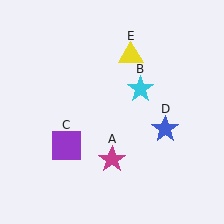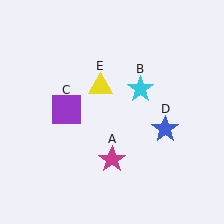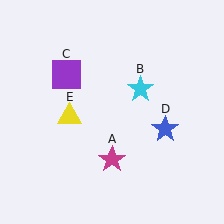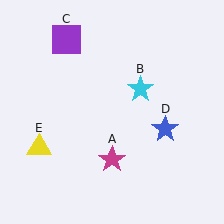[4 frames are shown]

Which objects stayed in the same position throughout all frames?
Magenta star (object A) and cyan star (object B) and blue star (object D) remained stationary.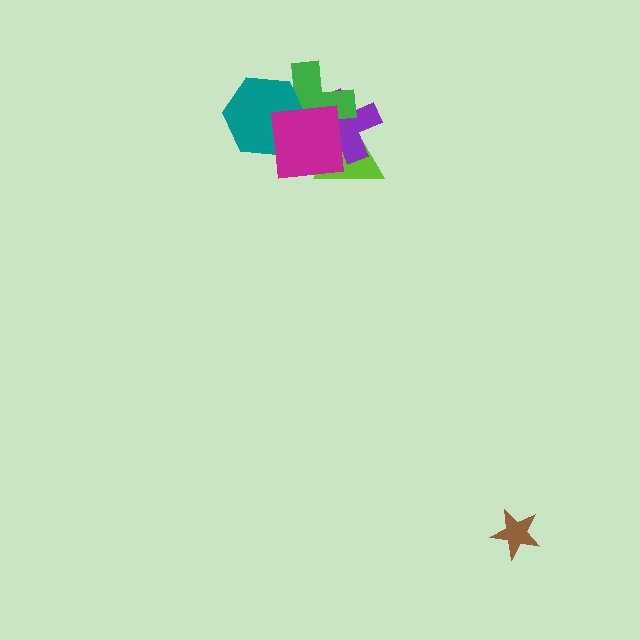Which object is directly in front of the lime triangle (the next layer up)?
The purple cross is directly in front of the lime triangle.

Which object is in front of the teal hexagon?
The magenta square is in front of the teal hexagon.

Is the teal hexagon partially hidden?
Yes, it is partially covered by another shape.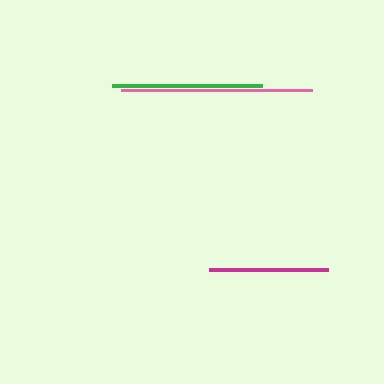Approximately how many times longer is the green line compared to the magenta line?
The green line is approximately 1.3 times the length of the magenta line.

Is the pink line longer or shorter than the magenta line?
The pink line is longer than the magenta line.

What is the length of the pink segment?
The pink segment is approximately 192 pixels long.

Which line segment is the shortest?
The magenta line is the shortest at approximately 119 pixels.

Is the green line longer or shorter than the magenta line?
The green line is longer than the magenta line.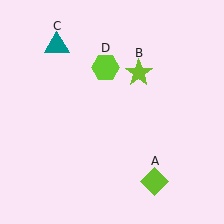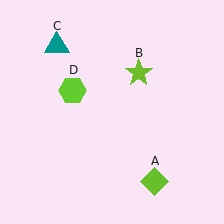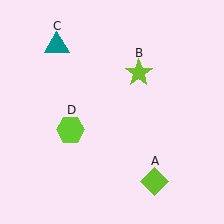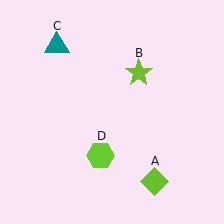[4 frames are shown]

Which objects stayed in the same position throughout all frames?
Lime diamond (object A) and lime star (object B) and teal triangle (object C) remained stationary.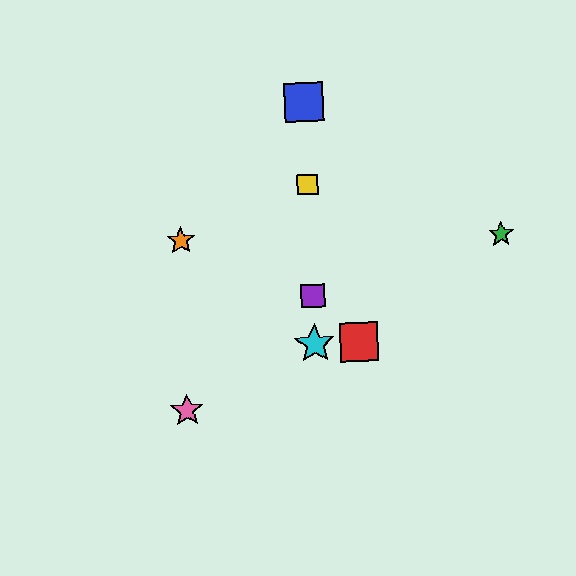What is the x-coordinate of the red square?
The red square is at x≈359.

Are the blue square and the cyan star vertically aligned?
Yes, both are at x≈304.